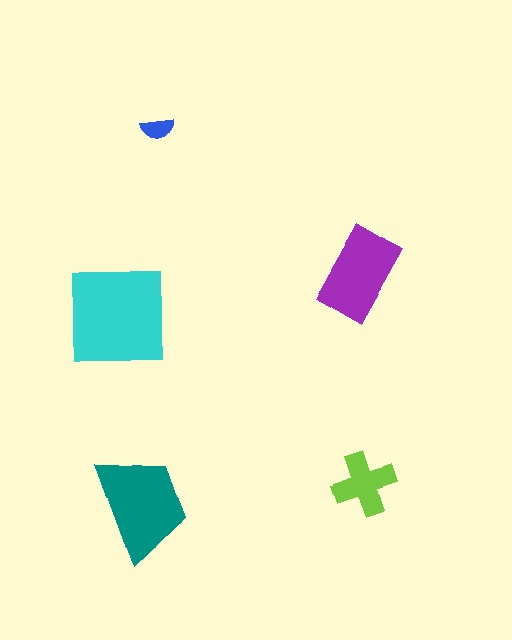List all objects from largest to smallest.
The cyan square, the teal trapezoid, the purple rectangle, the lime cross, the blue semicircle.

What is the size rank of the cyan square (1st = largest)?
1st.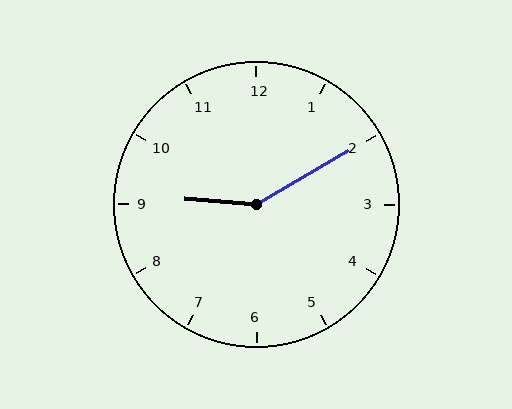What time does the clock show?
9:10.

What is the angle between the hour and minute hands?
Approximately 145 degrees.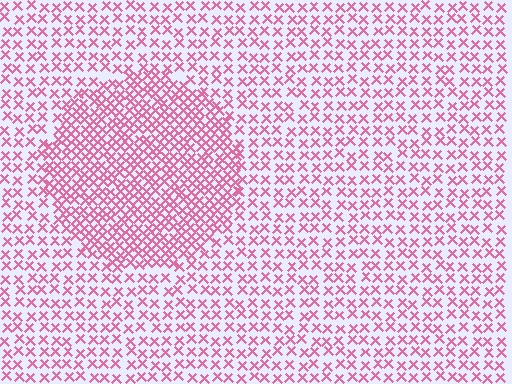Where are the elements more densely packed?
The elements are more densely packed inside the circle boundary.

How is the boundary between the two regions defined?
The boundary is defined by a change in element density (approximately 1.9x ratio). All elements are the same color, size, and shape.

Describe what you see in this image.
The image contains small pink elements arranged at two different densities. A circle-shaped region is visible where the elements are more densely packed than the surrounding area.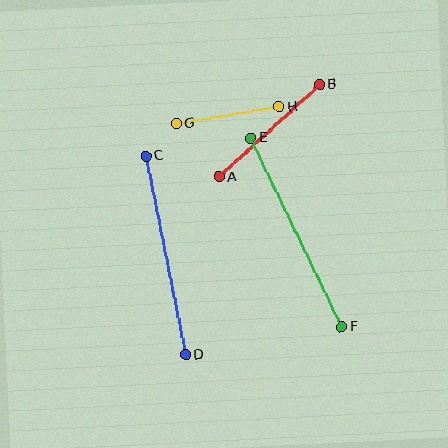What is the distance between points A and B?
The distance is approximately 136 pixels.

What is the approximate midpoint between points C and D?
The midpoint is at approximately (166, 255) pixels.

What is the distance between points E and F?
The distance is approximately 210 pixels.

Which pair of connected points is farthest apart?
Points E and F are farthest apart.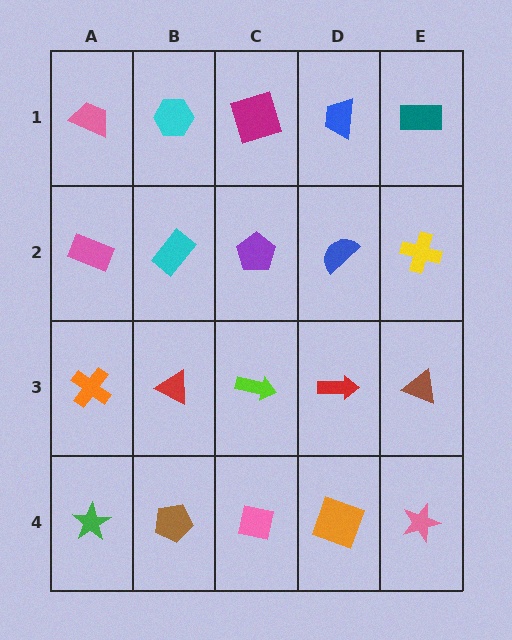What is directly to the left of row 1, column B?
A pink trapezoid.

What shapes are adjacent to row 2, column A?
A pink trapezoid (row 1, column A), an orange cross (row 3, column A), a cyan rectangle (row 2, column B).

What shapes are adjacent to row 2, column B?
A cyan hexagon (row 1, column B), a red triangle (row 3, column B), a pink rectangle (row 2, column A), a purple pentagon (row 2, column C).